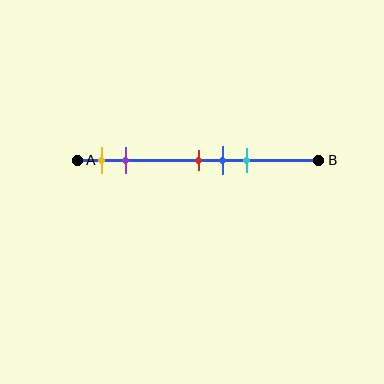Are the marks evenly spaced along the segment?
No, the marks are not evenly spaced.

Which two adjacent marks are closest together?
The red and blue marks are the closest adjacent pair.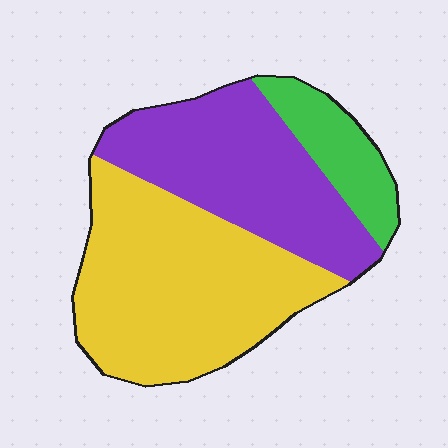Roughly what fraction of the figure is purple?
Purple covers roughly 35% of the figure.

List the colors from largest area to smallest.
From largest to smallest: yellow, purple, green.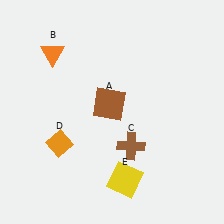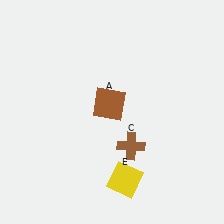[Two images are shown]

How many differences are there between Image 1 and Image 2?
There are 2 differences between the two images.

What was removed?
The orange triangle (B), the orange diamond (D) were removed in Image 2.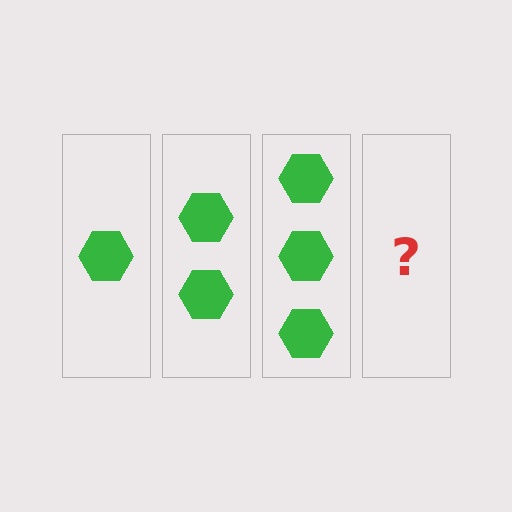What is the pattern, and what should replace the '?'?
The pattern is that each step adds one more hexagon. The '?' should be 4 hexagons.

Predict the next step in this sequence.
The next step is 4 hexagons.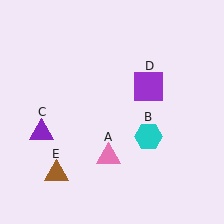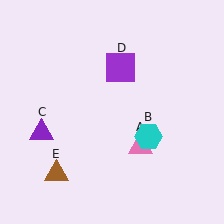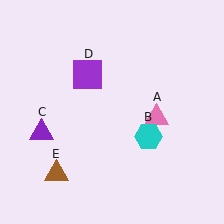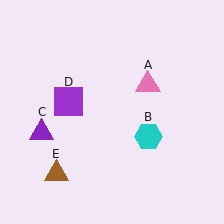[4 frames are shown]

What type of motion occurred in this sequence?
The pink triangle (object A), purple square (object D) rotated counterclockwise around the center of the scene.